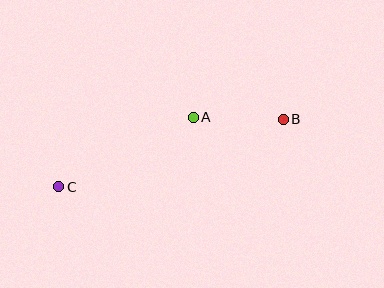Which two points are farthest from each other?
Points B and C are farthest from each other.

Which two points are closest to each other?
Points A and B are closest to each other.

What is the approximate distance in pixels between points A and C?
The distance between A and C is approximately 152 pixels.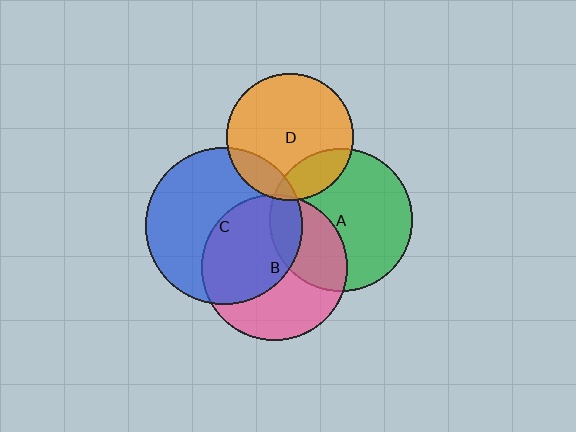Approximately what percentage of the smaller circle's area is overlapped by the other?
Approximately 15%.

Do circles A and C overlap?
Yes.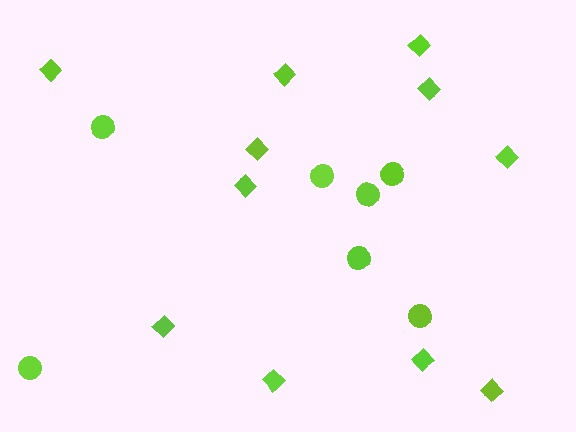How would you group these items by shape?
There are 2 groups: one group of circles (7) and one group of diamonds (11).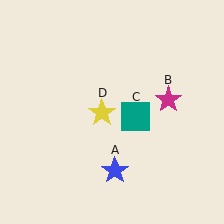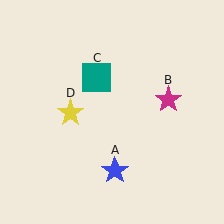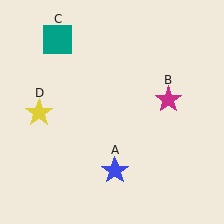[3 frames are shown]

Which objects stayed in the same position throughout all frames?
Blue star (object A) and magenta star (object B) remained stationary.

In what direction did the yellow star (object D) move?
The yellow star (object D) moved left.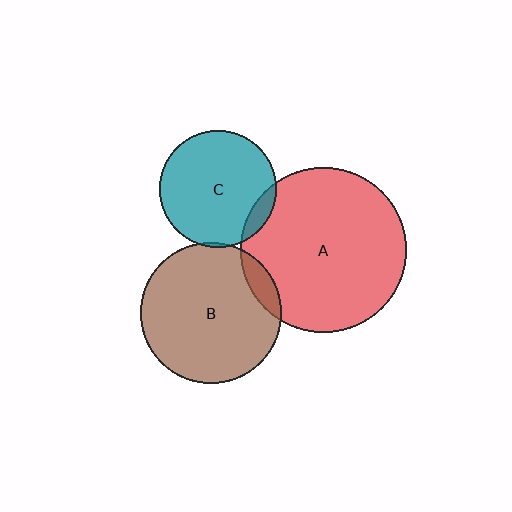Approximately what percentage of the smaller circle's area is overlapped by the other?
Approximately 10%.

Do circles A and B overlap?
Yes.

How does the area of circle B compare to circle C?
Approximately 1.5 times.